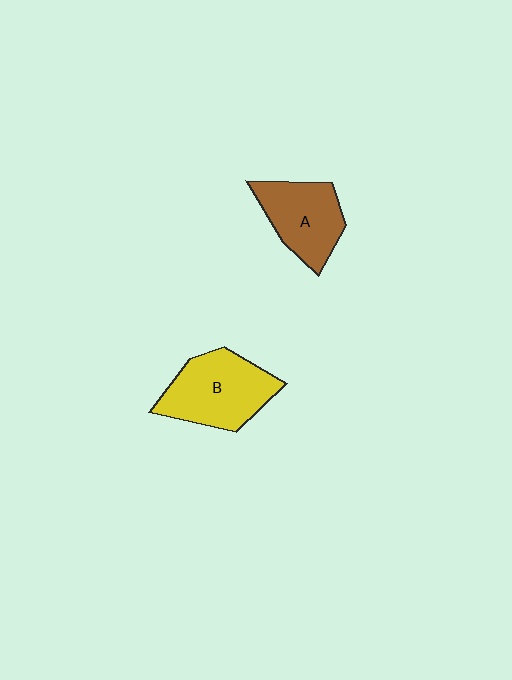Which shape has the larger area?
Shape B (yellow).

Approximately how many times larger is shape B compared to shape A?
Approximately 1.2 times.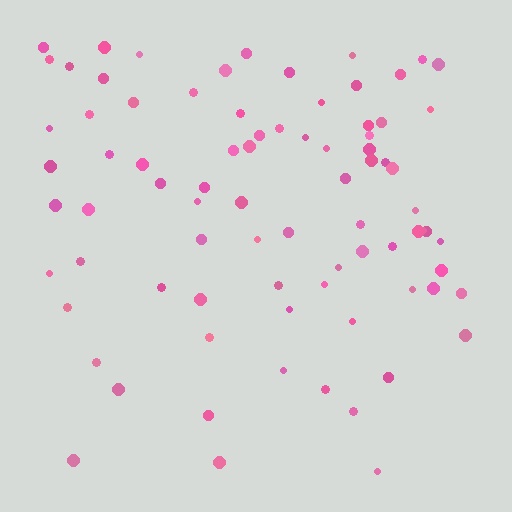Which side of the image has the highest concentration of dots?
The top.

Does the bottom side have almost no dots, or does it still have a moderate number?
Still a moderate number, just noticeably fewer than the top.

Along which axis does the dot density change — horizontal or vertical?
Vertical.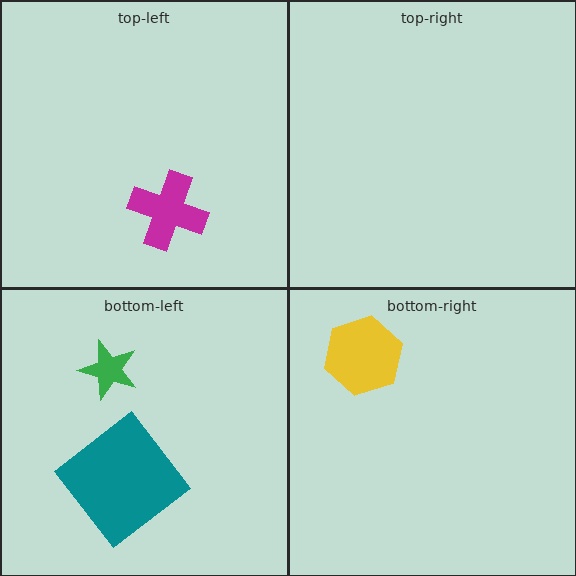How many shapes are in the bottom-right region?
1.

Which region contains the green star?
The bottom-left region.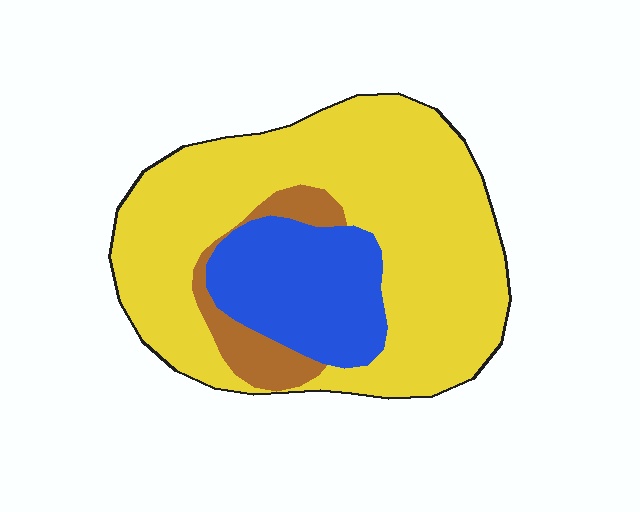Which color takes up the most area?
Yellow, at roughly 70%.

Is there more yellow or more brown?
Yellow.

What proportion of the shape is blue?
Blue covers 22% of the shape.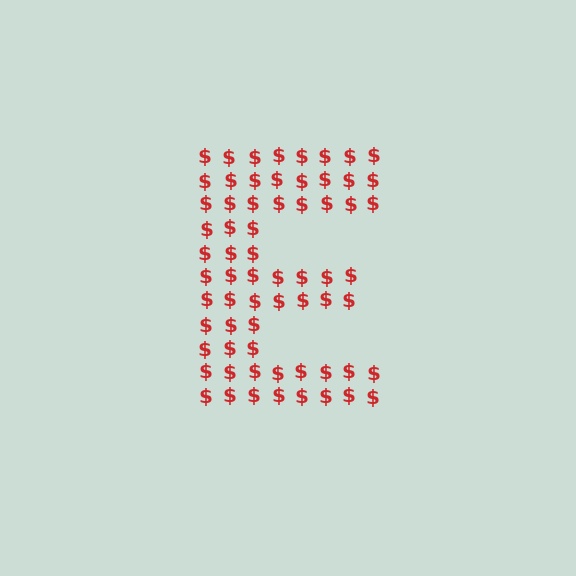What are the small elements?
The small elements are dollar signs.